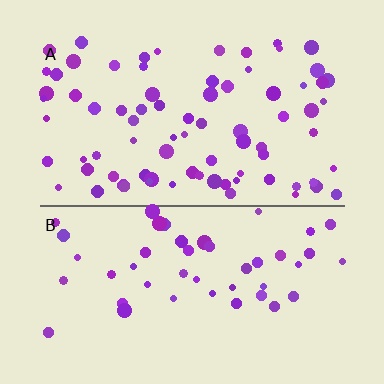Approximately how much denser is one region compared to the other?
Approximately 1.7× — region A over region B.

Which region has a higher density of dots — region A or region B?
A (the top).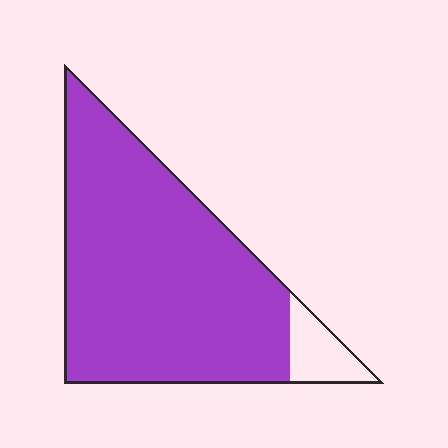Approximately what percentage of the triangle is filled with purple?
Approximately 90%.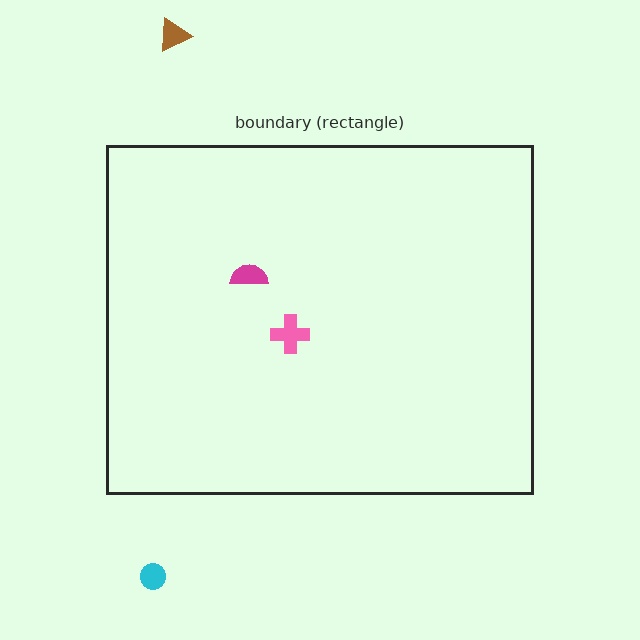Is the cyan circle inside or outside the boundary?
Outside.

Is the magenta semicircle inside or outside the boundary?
Inside.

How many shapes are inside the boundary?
2 inside, 2 outside.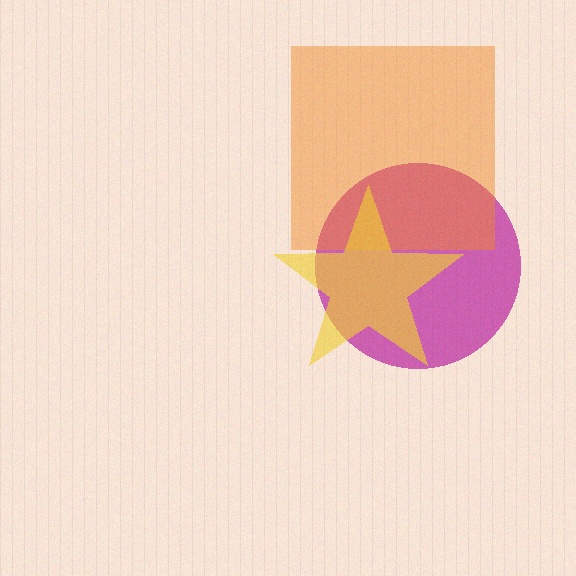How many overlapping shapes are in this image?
There are 3 overlapping shapes in the image.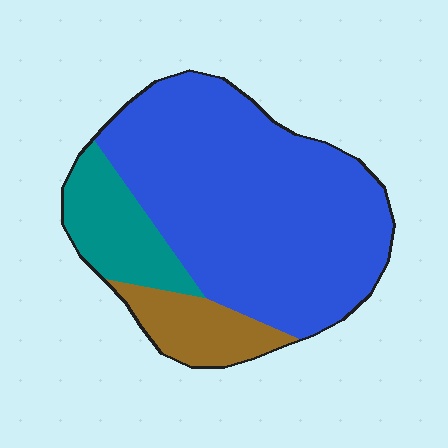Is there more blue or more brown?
Blue.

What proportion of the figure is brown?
Brown covers 13% of the figure.